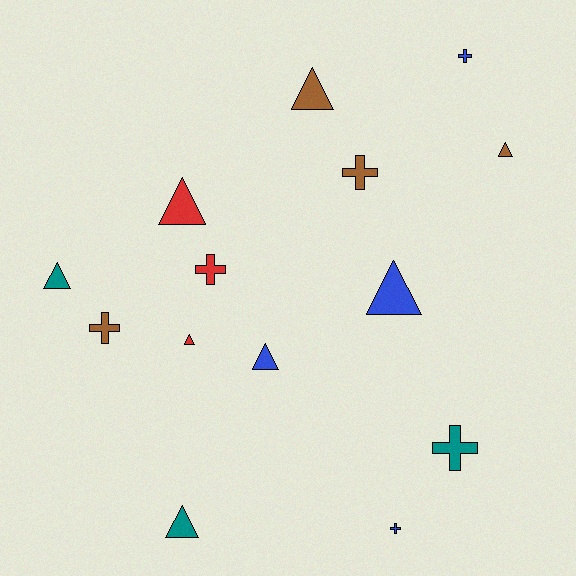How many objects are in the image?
There are 14 objects.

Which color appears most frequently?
Blue, with 4 objects.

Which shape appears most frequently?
Triangle, with 8 objects.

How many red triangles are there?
There are 2 red triangles.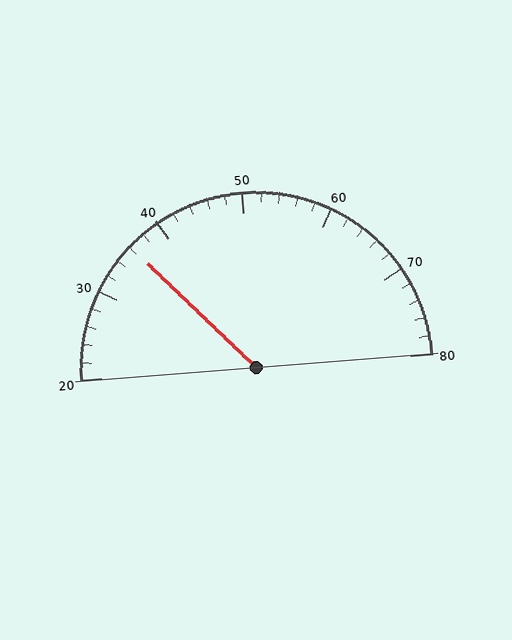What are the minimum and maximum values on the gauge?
The gauge ranges from 20 to 80.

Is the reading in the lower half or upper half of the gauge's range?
The reading is in the lower half of the range (20 to 80).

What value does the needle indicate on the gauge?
The needle indicates approximately 36.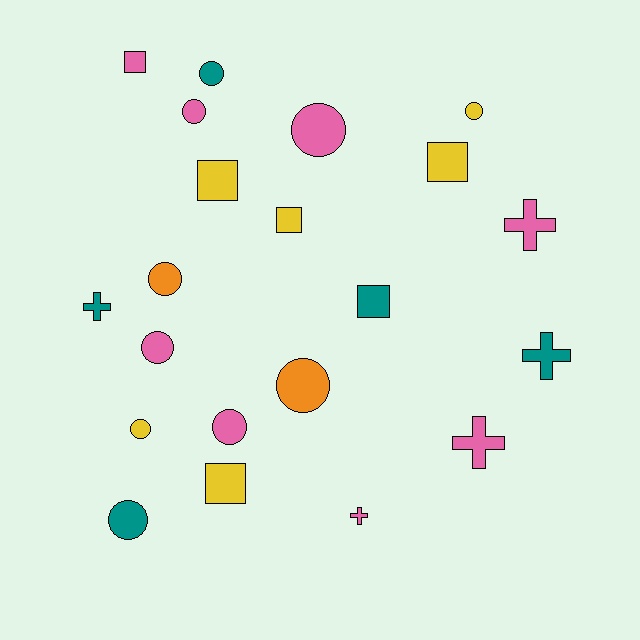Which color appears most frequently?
Pink, with 8 objects.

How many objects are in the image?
There are 21 objects.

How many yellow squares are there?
There are 4 yellow squares.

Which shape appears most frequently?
Circle, with 10 objects.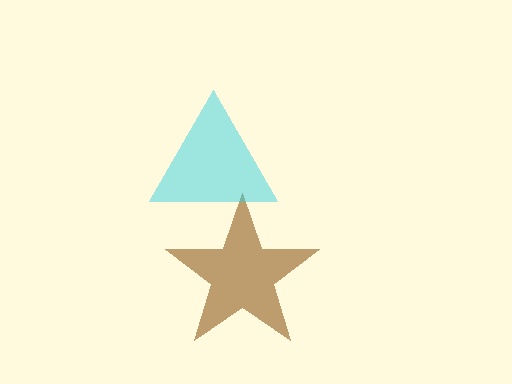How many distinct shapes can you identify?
There are 2 distinct shapes: a brown star, a cyan triangle.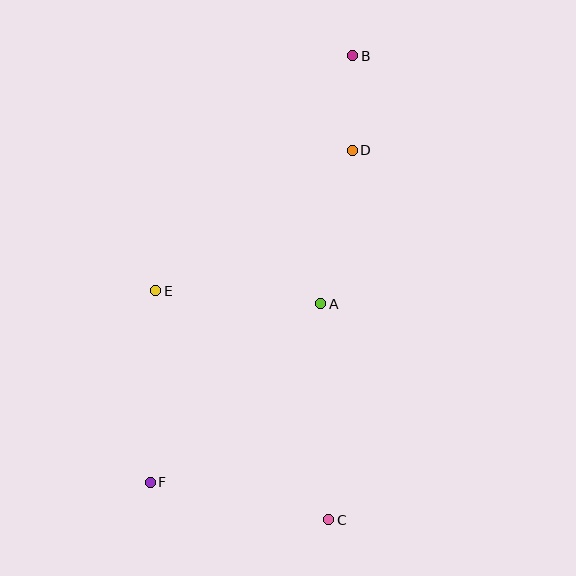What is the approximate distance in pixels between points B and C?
The distance between B and C is approximately 465 pixels.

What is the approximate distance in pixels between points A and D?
The distance between A and D is approximately 157 pixels.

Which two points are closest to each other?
Points B and D are closest to each other.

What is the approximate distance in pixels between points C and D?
The distance between C and D is approximately 370 pixels.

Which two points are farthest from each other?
Points B and F are farthest from each other.